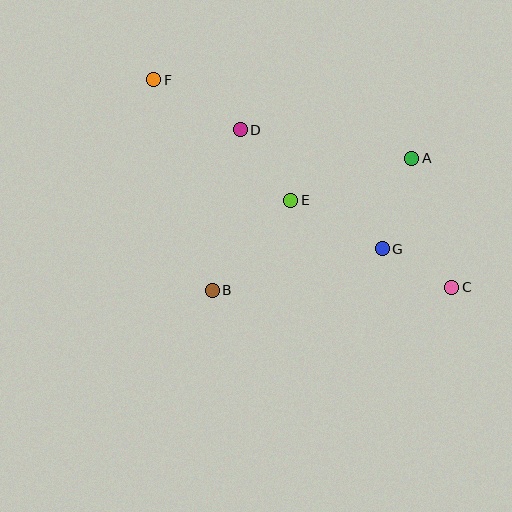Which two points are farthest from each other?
Points C and F are farthest from each other.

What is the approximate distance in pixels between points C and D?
The distance between C and D is approximately 264 pixels.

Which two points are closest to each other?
Points C and G are closest to each other.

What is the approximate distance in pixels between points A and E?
The distance between A and E is approximately 128 pixels.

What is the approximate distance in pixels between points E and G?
The distance between E and G is approximately 104 pixels.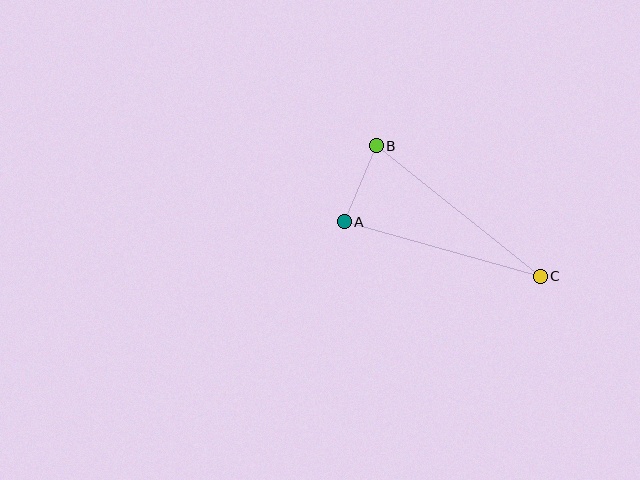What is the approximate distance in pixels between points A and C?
The distance between A and C is approximately 204 pixels.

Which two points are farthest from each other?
Points B and C are farthest from each other.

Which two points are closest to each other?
Points A and B are closest to each other.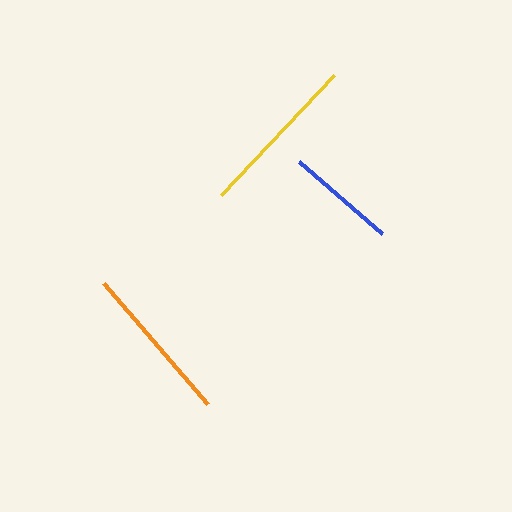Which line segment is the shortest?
The blue line is the shortest at approximately 110 pixels.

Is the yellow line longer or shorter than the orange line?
The yellow line is longer than the orange line.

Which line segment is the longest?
The yellow line is the longest at approximately 165 pixels.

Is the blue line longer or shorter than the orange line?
The orange line is longer than the blue line.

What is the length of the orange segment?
The orange segment is approximately 159 pixels long.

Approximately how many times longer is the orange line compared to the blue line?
The orange line is approximately 1.4 times the length of the blue line.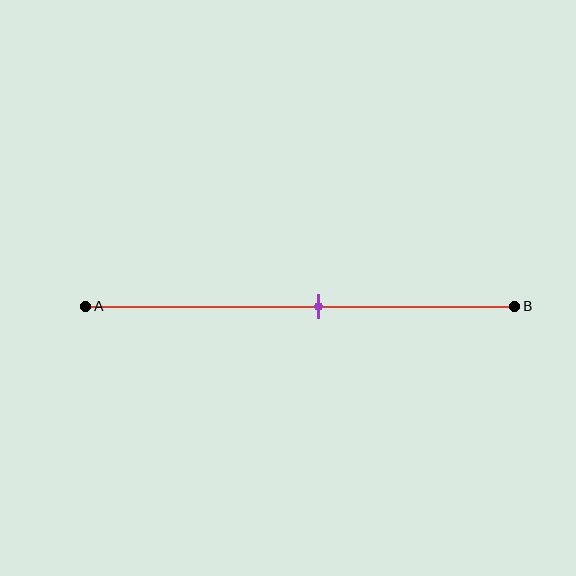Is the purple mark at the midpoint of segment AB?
No, the mark is at about 55% from A, not at the 50% midpoint.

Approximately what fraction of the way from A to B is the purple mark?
The purple mark is approximately 55% of the way from A to B.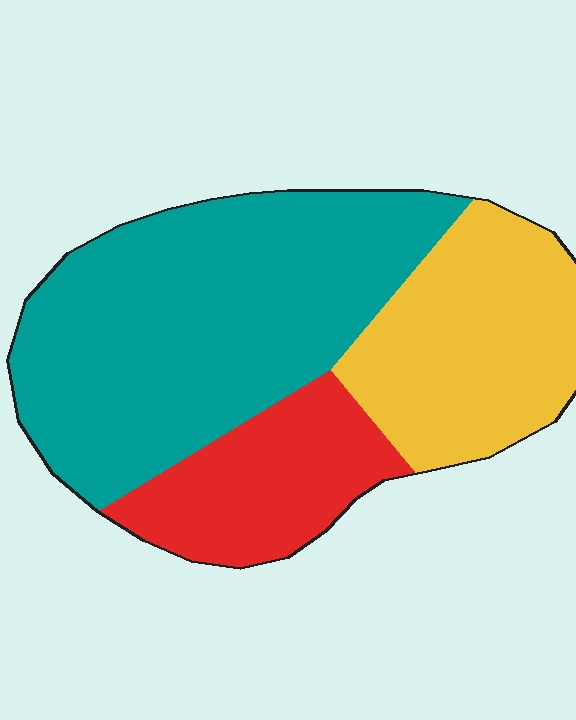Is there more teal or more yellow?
Teal.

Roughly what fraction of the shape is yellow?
Yellow takes up about one quarter (1/4) of the shape.